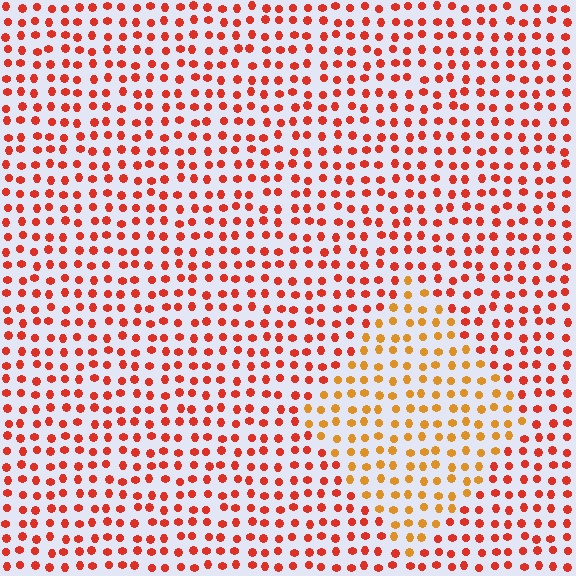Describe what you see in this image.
The image is filled with small red elements in a uniform arrangement. A diamond-shaped region is visible where the elements are tinted to a slightly different hue, forming a subtle color boundary.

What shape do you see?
I see a diamond.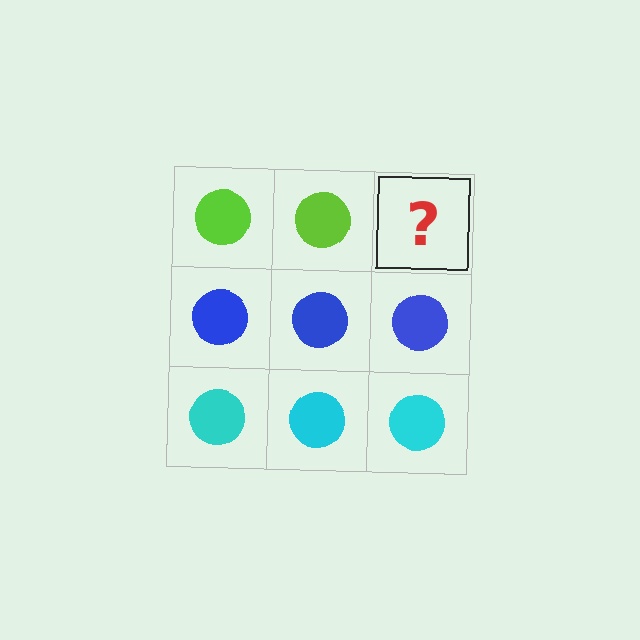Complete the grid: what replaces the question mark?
The question mark should be replaced with a lime circle.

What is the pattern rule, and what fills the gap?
The rule is that each row has a consistent color. The gap should be filled with a lime circle.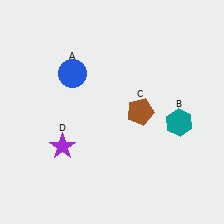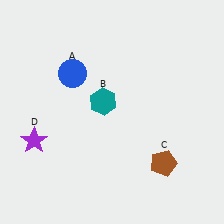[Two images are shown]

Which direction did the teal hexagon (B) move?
The teal hexagon (B) moved left.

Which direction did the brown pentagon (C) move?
The brown pentagon (C) moved down.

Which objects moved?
The objects that moved are: the teal hexagon (B), the brown pentagon (C), the purple star (D).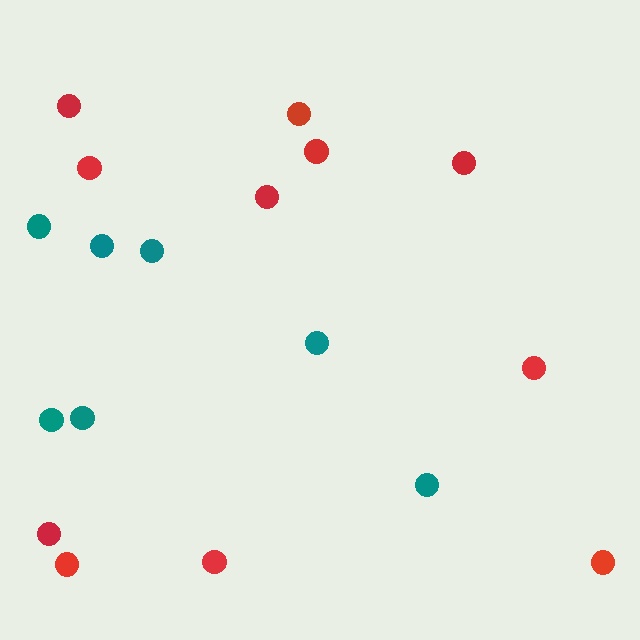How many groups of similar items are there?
There are 2 groups: one group of red circles (11) and one group of teal circles (7).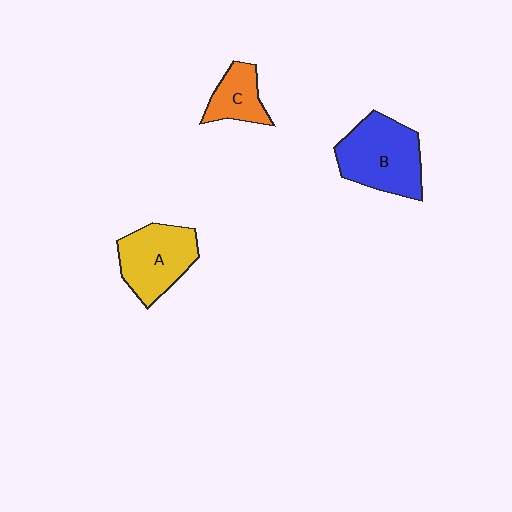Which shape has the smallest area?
Shape C (orange).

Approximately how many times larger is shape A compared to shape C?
Approximately 1.7 times.